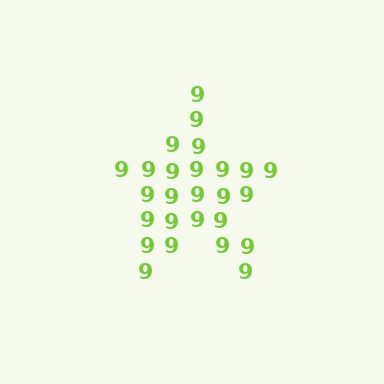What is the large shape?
The large shape is a star.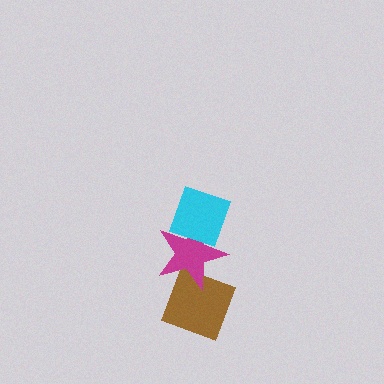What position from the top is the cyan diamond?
The cyan diamond is 1st from the top.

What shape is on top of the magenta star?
The cyan diamond is on top of the magenta star.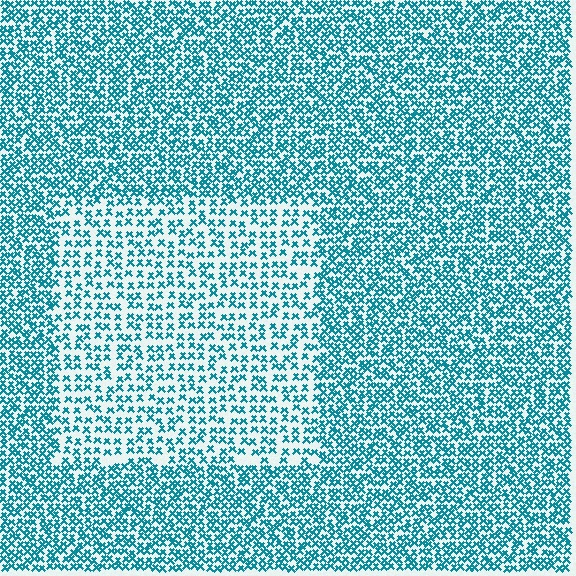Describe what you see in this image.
The image contains small teal elements arranged at two different densities. A rectangle-shaped region is visible where the elements are less densely packed than the surrounding area.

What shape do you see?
I see a rectangle.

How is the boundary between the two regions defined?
The boundary is defined by a change in element density (approximately 1.8x ratio). All elements are the same color, size, and shape.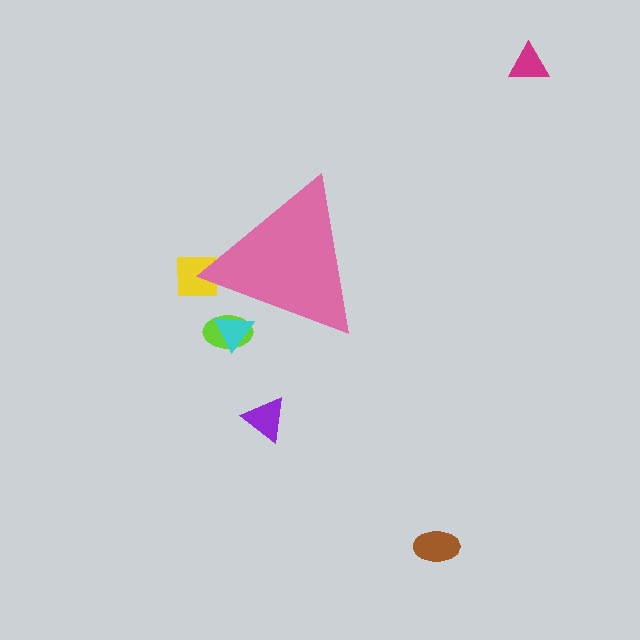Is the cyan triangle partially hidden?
Yes, the cyan triangle is partially hidden behind the pink triangle.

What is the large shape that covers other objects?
A pink triangle.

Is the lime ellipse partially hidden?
Yes, the lime ellipse is partially hidden behind the pink triangle.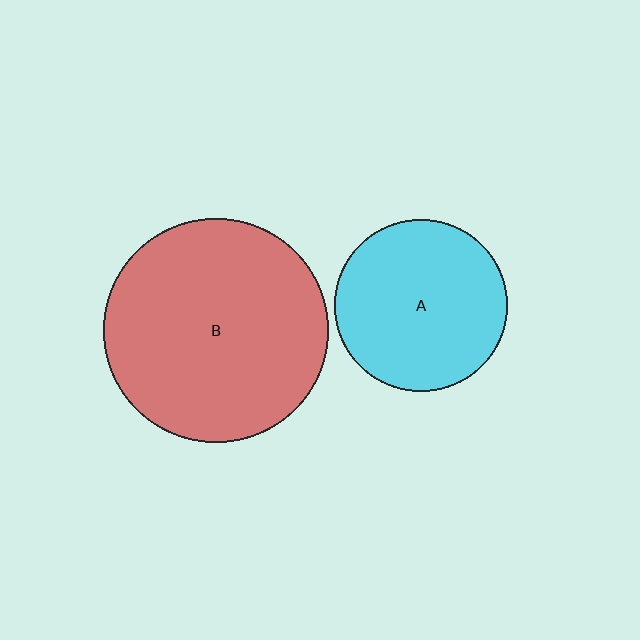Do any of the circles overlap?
No, none of the circles overlap.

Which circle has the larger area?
Circle B (red).